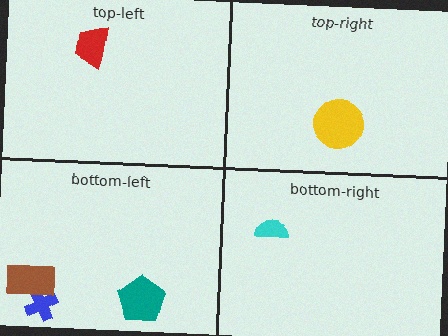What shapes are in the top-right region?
The yellow circle.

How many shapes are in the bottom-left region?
3.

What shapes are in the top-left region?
The red trapezoid.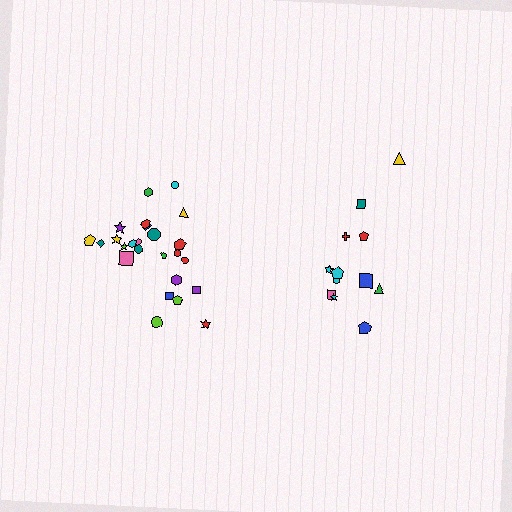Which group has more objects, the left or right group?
The left group.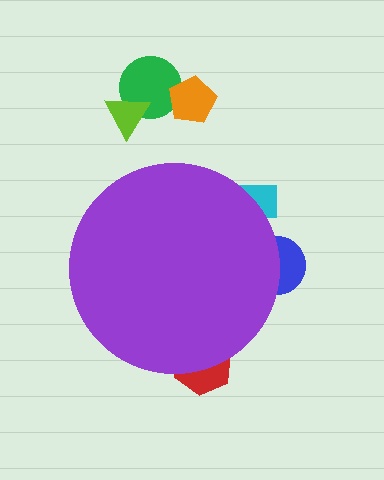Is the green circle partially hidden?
No, the green circle is fully visible.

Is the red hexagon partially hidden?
Yes, the red hexagon is partially hidden behind the purple circle.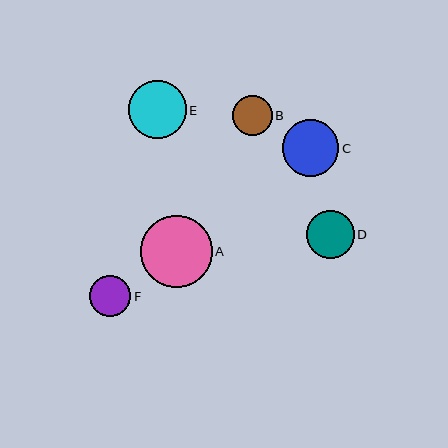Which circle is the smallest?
Circle B is the smallest with a size of approximately 40 pixels.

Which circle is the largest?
Circle A is the largest with a size of approximately 72 pixels.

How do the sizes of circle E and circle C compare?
Circle E and circle C are approximately the same size.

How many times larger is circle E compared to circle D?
Circle E is approximately 1.2 times the size of circle D.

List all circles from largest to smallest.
From largest to smallest: A, E, C, D, F, B.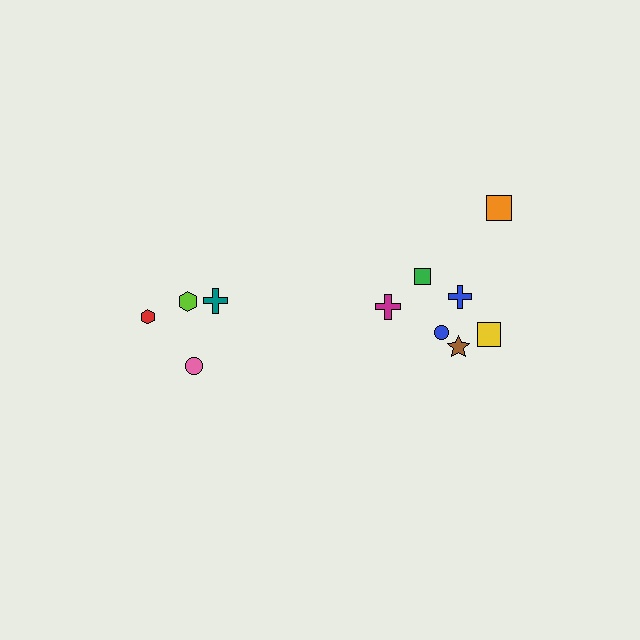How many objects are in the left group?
There are 4 objects.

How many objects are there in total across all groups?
There are 11 objects.